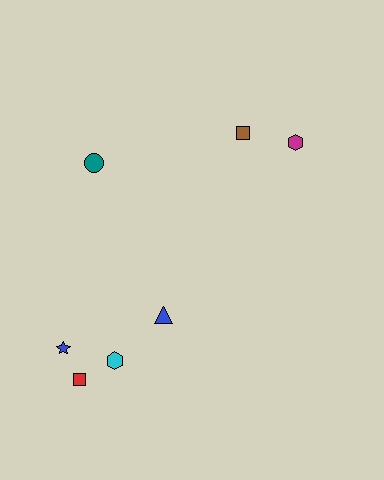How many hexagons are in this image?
There are 2 hexagons.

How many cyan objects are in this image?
There is 1 cyan object.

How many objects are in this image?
There are 7 objects.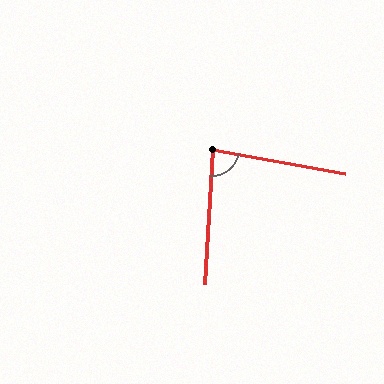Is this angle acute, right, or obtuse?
It is acute.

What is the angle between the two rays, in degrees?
Approximately 83 degrees.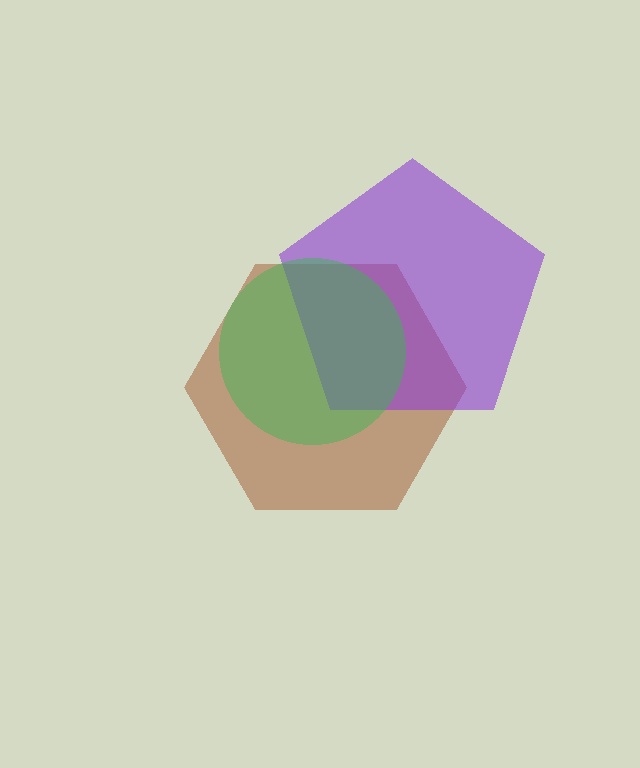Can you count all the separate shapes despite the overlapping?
Yes, there are 3 separate shapes.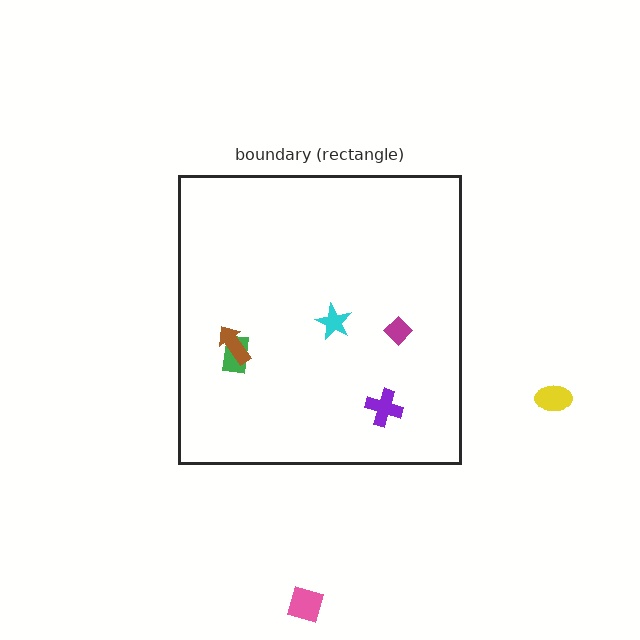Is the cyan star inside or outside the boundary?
Inside.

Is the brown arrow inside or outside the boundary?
Inside.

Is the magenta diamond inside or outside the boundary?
Inside.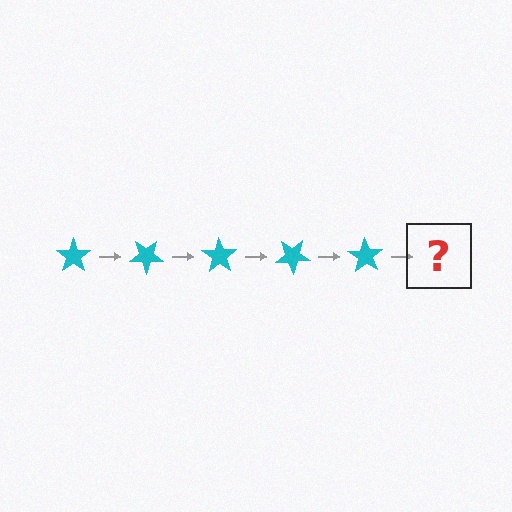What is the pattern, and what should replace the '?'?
The pattern is that the star rotates 35 degrees each step. The '?' should be a cyan star rotated 175 degrees.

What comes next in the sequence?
The next element should be a cyan star rotated 175 degrees.